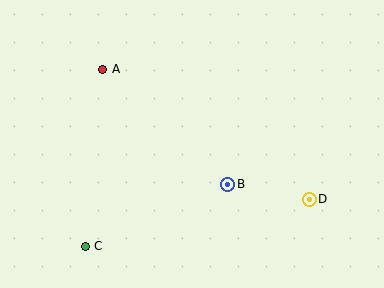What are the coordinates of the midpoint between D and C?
The midpoint between D and C is at (197, 223).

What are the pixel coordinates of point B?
Point B is at (228, 184).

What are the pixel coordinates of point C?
Point C is at (85, 246).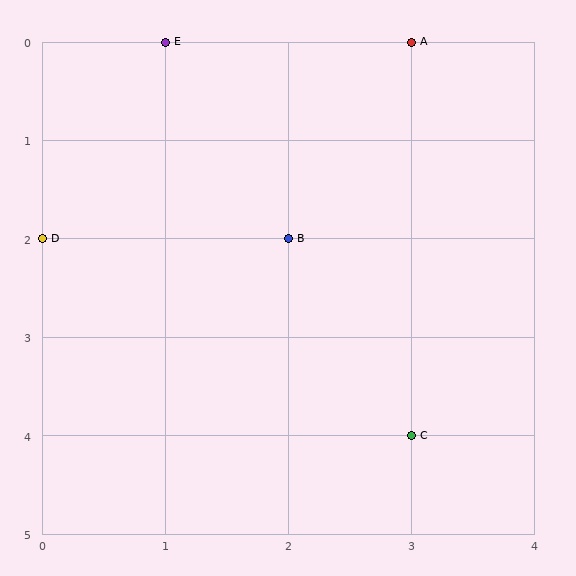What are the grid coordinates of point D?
Point D is at grid coordinates (0, 2).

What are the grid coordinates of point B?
Point B is at grid coordinates (2, 2).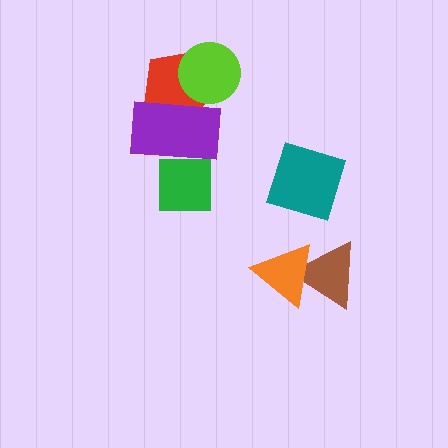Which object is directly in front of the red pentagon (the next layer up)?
The lime circle is directly in front of the red pentagon.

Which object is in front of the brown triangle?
The orange triangle is in front of the brown triangle.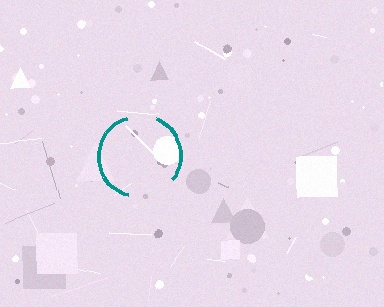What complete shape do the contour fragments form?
The contour fragments form a circle.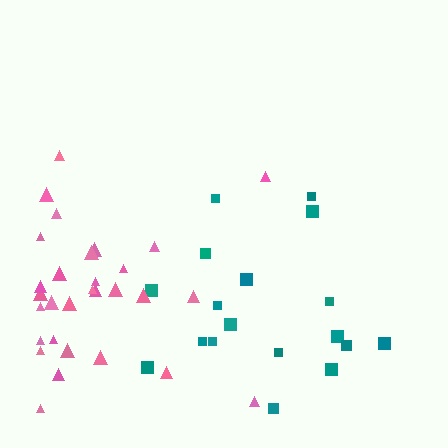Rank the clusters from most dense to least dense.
pink, teal.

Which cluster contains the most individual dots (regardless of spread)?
Pink (30).